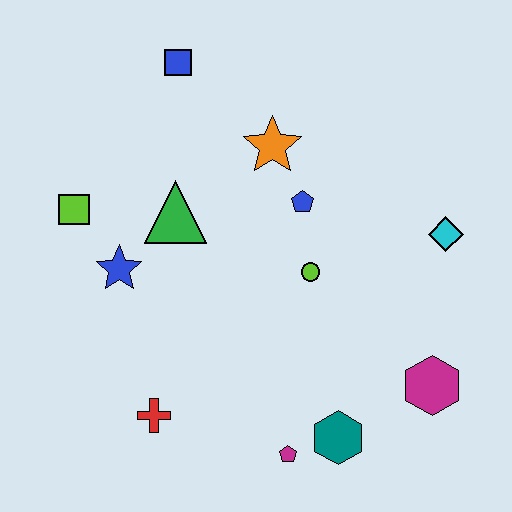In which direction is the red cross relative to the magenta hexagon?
The red cross is to the left of the magenta hexagon.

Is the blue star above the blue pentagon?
No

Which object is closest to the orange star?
The blue pentagon is closest to the orange star.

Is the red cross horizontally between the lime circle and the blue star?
Yes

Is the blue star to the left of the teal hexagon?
Yes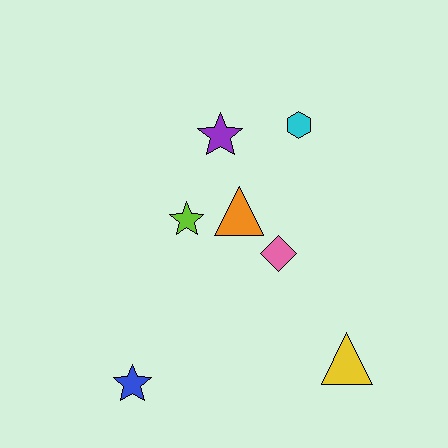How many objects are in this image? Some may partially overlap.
There are 7 objects.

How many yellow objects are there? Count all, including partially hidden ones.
There is 1 yellow object.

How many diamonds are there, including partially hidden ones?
There is 1 diamond.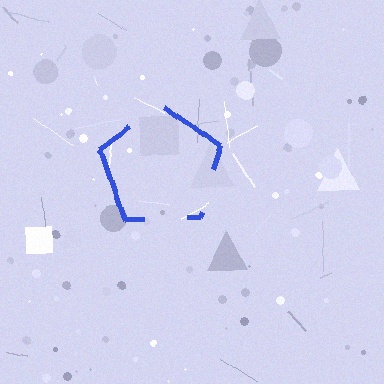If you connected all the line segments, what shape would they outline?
They would outline a pentagon.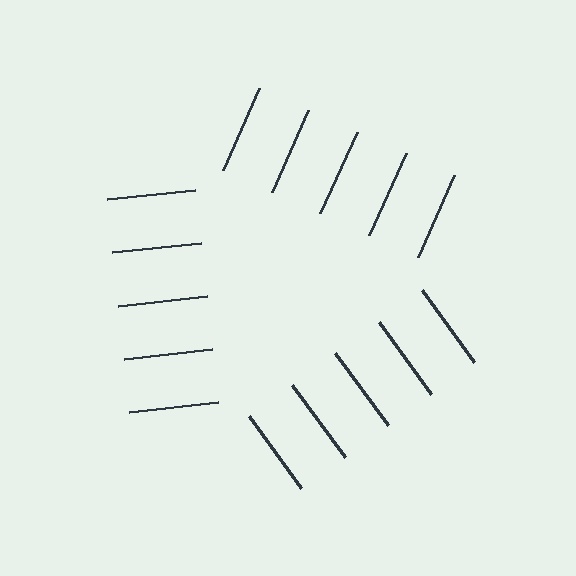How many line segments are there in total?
15 — 5 along each of the 3 edges.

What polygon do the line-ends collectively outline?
An illusory triangle — the line segments terminate on its edges but no continuous stroke is drawn.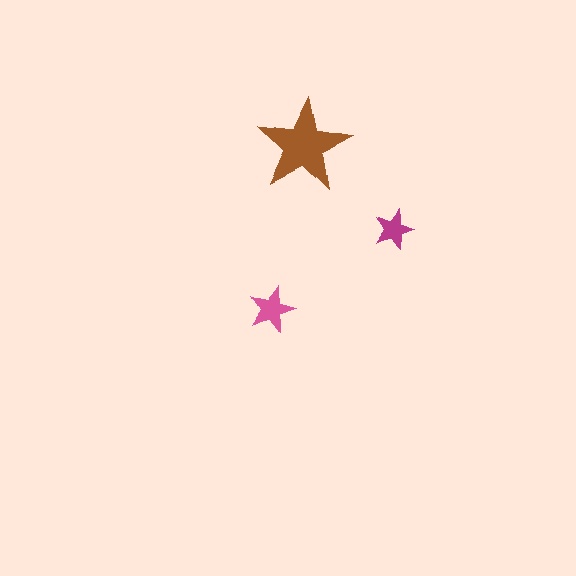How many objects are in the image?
There are 3 objects in the image.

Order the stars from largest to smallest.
the brown one, the pink one, the magenta one.